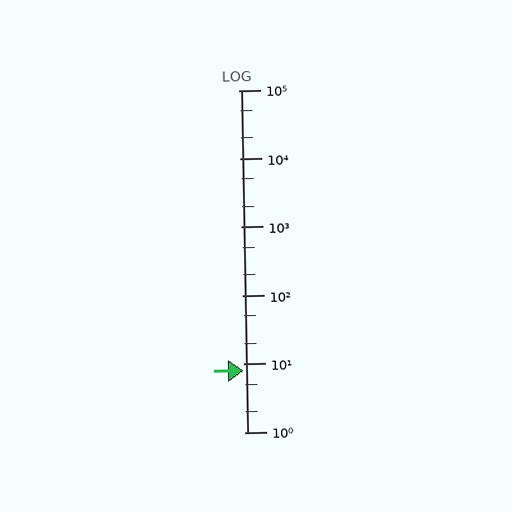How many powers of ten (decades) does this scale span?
The scale spans 5 decades, from 1 to 100000.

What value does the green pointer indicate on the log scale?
The pointer indicates approximately 7.9.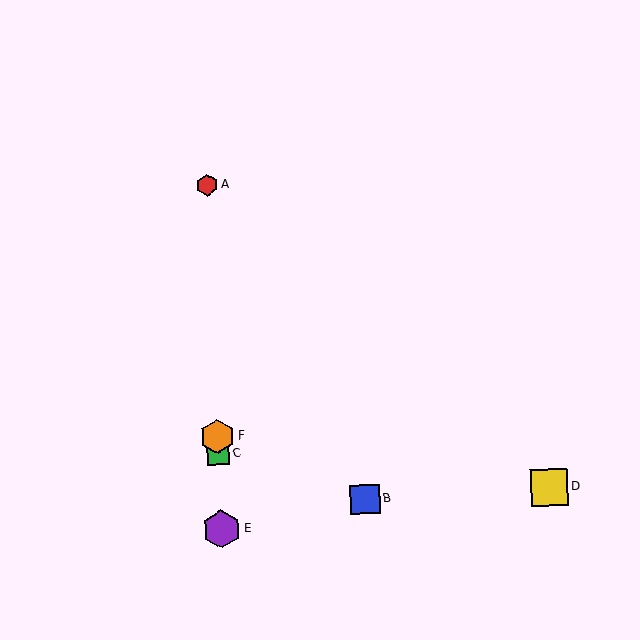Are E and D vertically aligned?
No, E is at x≈222 and D is at x≈550.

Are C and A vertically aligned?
Yes, both are at x≈218.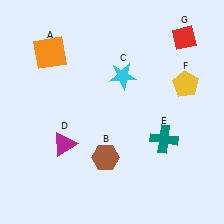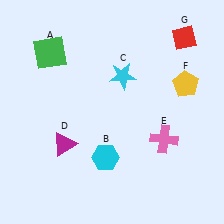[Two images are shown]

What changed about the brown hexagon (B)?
In Image 1, B is brown. In Image 2, it changed to cyan.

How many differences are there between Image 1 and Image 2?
There are 3 differences between the two images.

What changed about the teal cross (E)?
In Image 1, E is teal. In Image 2, it changed to pink.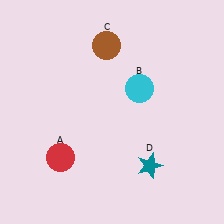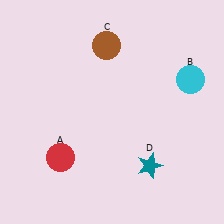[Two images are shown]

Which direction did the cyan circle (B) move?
The cyan circle (B) moved right.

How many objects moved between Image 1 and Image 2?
1 object moved between the two images.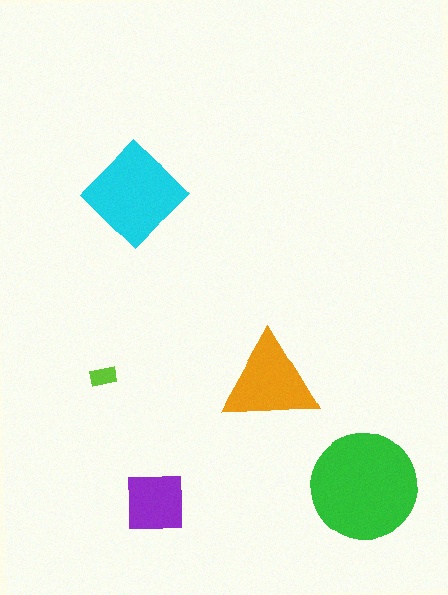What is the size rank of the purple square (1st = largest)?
4th.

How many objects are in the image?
There are 5 objects in the image.